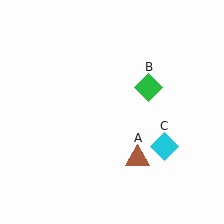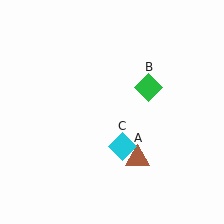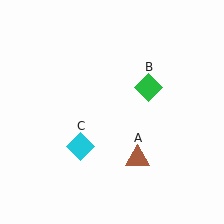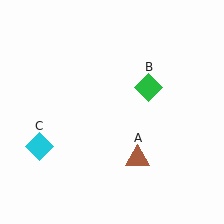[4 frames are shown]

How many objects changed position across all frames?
1 object changed position: cyan diamond (object C).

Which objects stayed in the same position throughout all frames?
Brown triangle (object A) and green diamond (object B) remained stationary.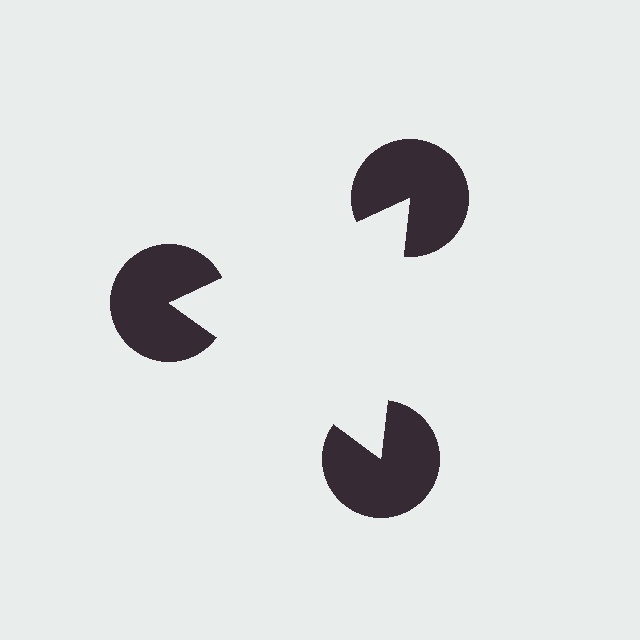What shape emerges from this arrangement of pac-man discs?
An illusory triangle — its edges are inferred from the aligned wedge cuts in the pac-man discs, not physically drawn.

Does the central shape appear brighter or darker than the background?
It typically appears slightly brighter than the background, even though no actual brightness change is drawn.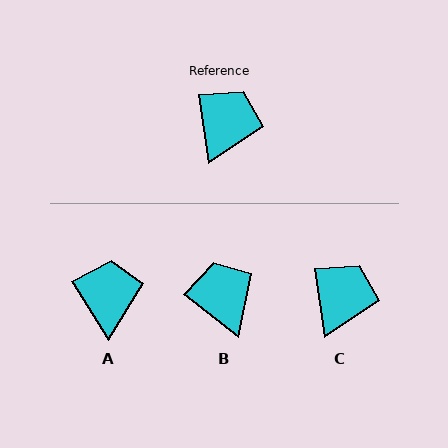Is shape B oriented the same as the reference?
No, it is off by about 44 degrees.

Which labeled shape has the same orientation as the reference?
C.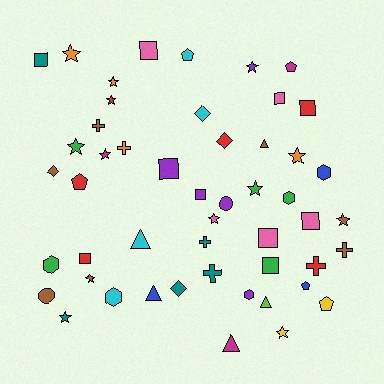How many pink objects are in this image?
There are 5 pink objects.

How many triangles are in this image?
There are 5 triangles.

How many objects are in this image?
There are 50 objects.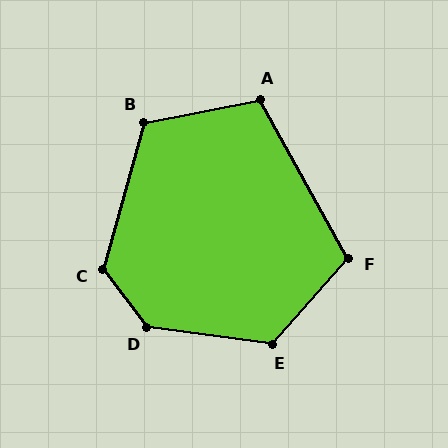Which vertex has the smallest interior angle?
A, at approximately 108 degrees.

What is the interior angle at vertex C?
Approximately 128 degrees (obtuse).